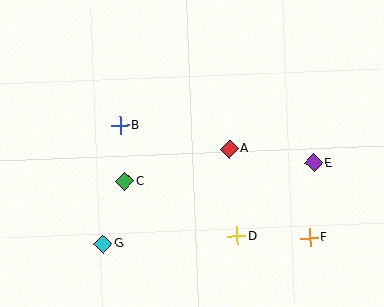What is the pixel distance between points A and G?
The distance between A and G is 158 pixels.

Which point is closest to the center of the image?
Point A at (229, 149) is closest to the center.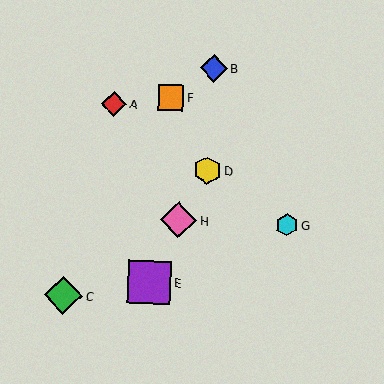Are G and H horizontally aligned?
Yes, both are at y≈225.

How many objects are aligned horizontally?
2 objects (G, H) are aligned horizontally.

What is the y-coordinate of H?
Object H is at y≈220.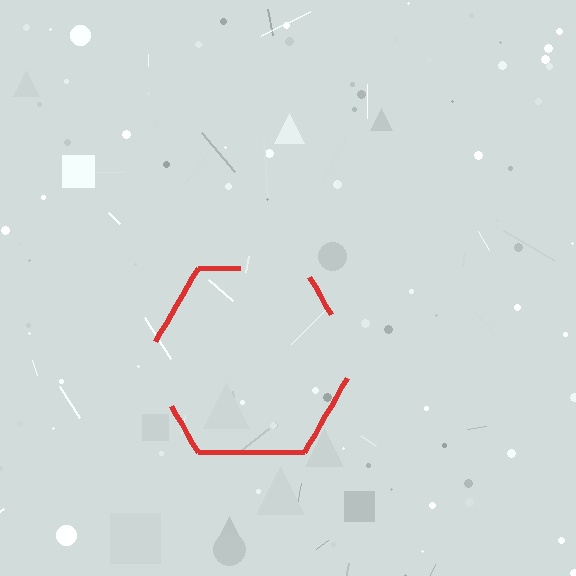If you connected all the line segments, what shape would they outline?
They would outline a hexagon.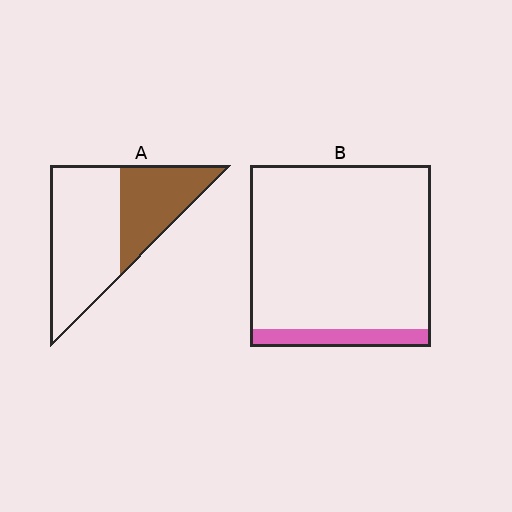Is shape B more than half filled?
No.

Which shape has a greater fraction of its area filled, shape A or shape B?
Shape A.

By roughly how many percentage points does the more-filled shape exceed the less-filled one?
By roughly 30 percentage points (A over B).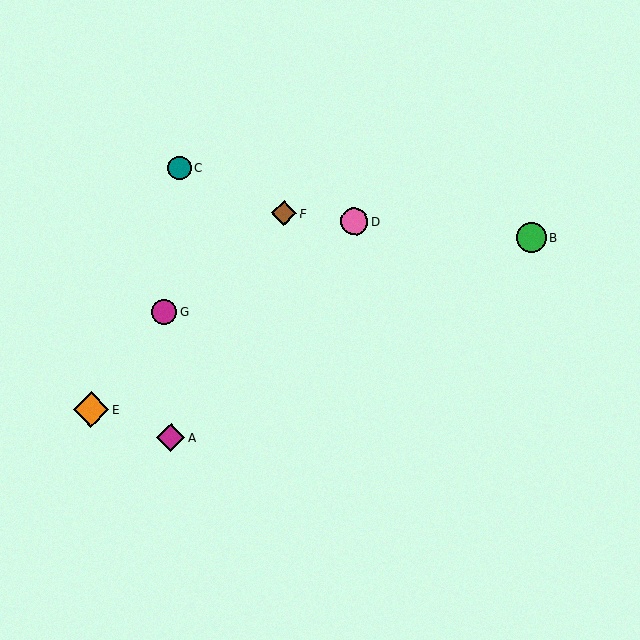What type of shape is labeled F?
Shape F is a brown diamond.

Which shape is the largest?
The orange diamond (labeled E) is the largest.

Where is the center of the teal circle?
The center of the teal circle is at (180, 168).